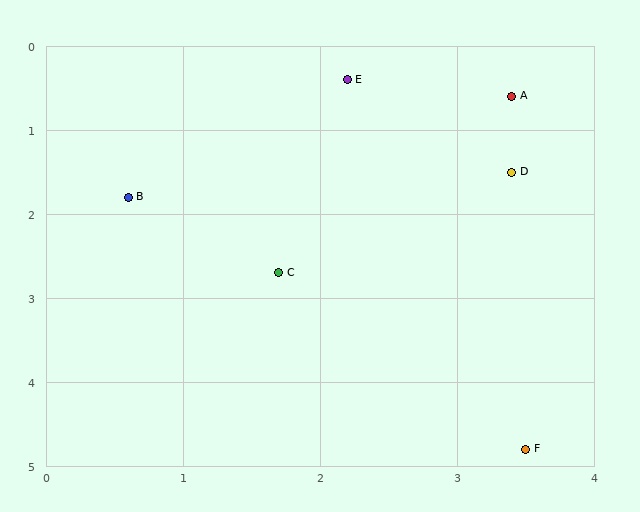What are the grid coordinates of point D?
Point D is at approximately (3.4, 1.5).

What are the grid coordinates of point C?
Point C is at approximately (1.7, 2.7).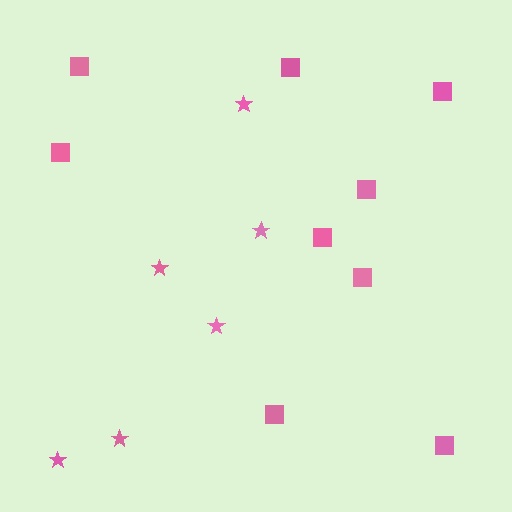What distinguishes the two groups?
There are 2 groups: one group of stars (6) and one group of squares (9).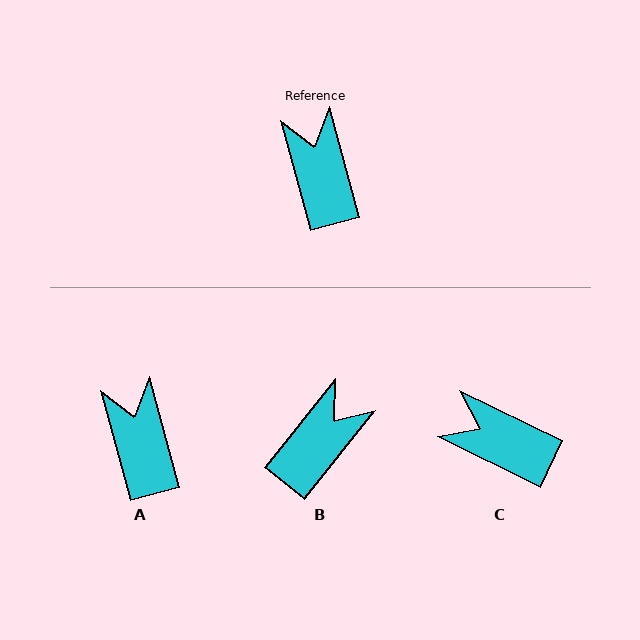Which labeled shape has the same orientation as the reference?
A.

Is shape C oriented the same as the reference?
No, it is off by about 49 degrees.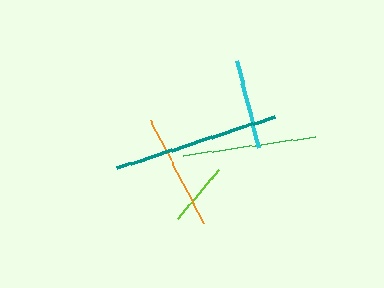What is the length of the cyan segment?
The cyan segment is approximately 89 pixels long.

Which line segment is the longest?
The teal line is the longest at approximately 166 pixels.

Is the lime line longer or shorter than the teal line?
The teal line is longer than the lime line.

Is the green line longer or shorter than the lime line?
The green line is longer than the lime line.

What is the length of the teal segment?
The teal segment is approximately 166 pixels long.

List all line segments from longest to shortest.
From longest to shortest: teal, green, orange, cyan, lime.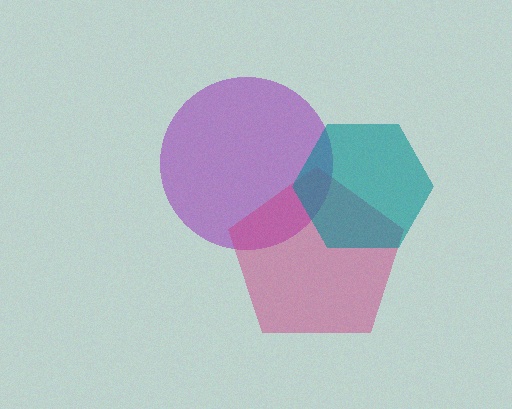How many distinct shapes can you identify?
There are 3 distinct shapes: a purple circle, a magenta pentagon, a teal hexagon.